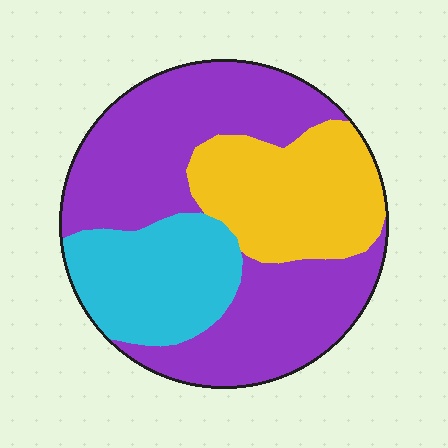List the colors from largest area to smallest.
From largest to smallest: purple, yellow, cyan.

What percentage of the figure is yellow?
Yellow takes up about one quarter (1/4) of the figure.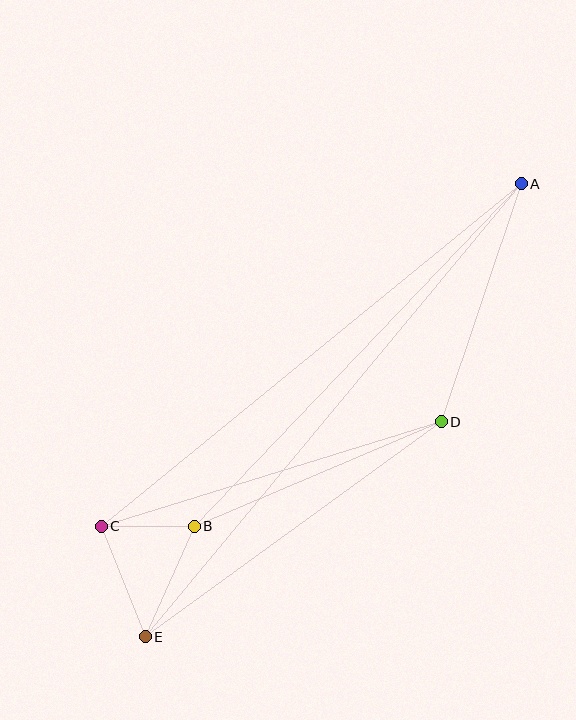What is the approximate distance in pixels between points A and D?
The distance between A and D is approximately 251 pixels.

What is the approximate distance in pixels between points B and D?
The distance between B and D is approximately 268 pixels.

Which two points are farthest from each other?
Points A and E are farthest from each other.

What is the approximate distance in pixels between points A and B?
The distance between A and B is approximately 474 pixels.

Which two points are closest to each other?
Points B and C are closest to each other.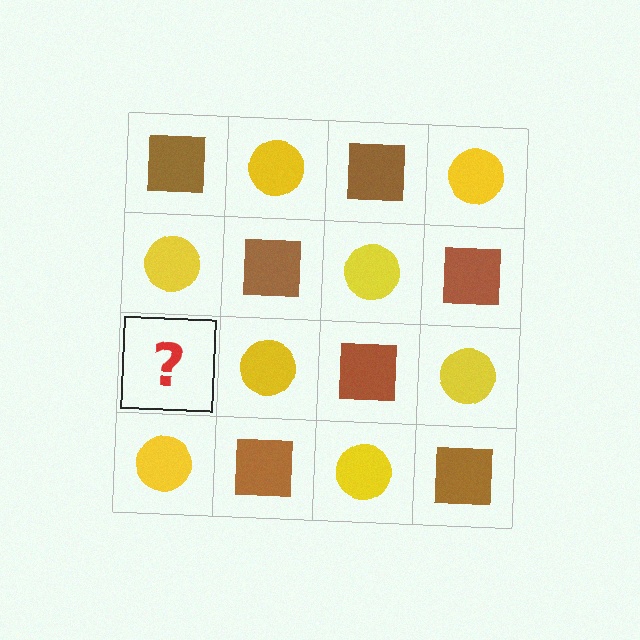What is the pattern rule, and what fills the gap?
The rule is that it alternates brown square and yellow circle in a checkerboard pattern. The gap should be filled with a brown square.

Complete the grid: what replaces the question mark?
The question mark should be replaced with a brown square.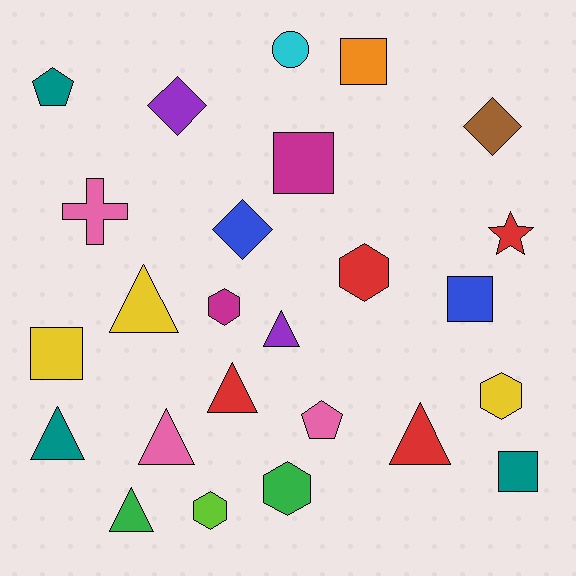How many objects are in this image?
There are 25 objects.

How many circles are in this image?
There is 1 circle.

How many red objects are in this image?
There are 4 red objects.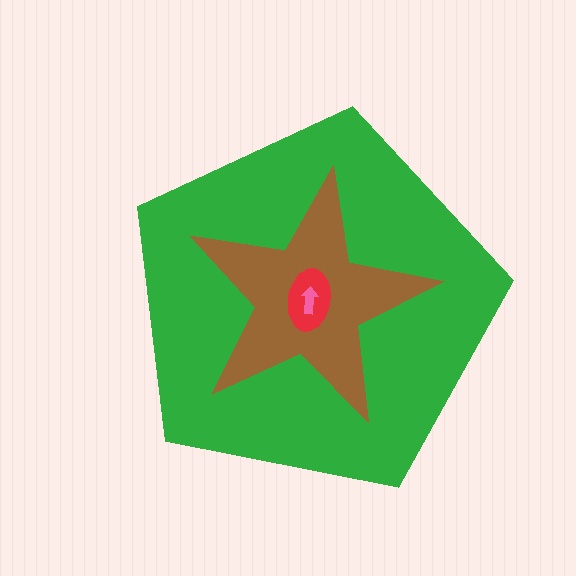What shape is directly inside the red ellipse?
The pink arrow.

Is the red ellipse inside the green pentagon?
Yes.